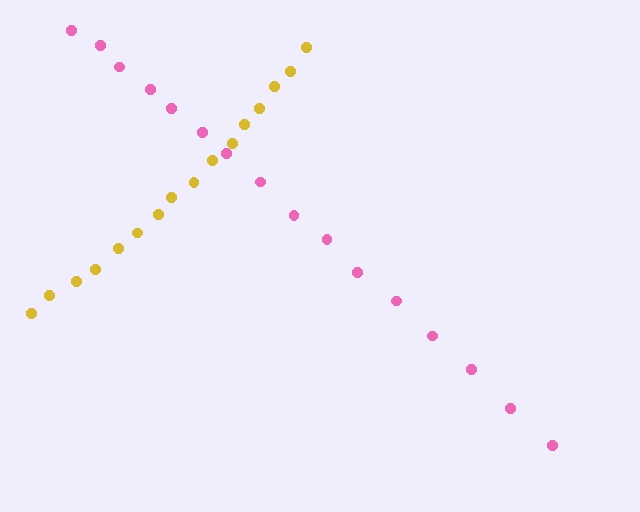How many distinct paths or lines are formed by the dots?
There are 2 distinct paths.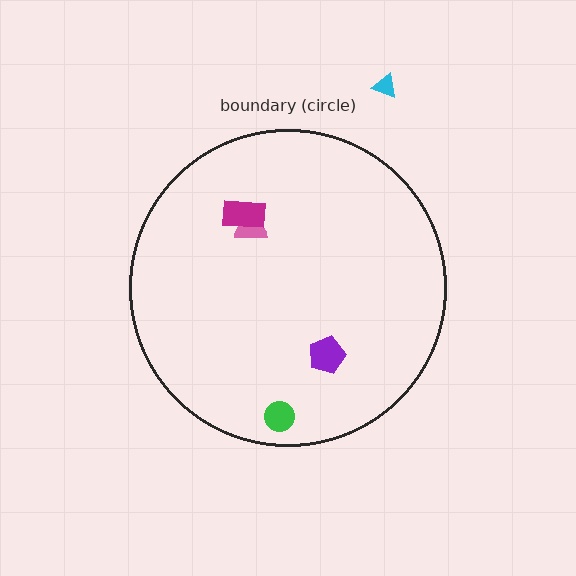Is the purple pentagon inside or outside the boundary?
Inside.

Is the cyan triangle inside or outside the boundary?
Outside.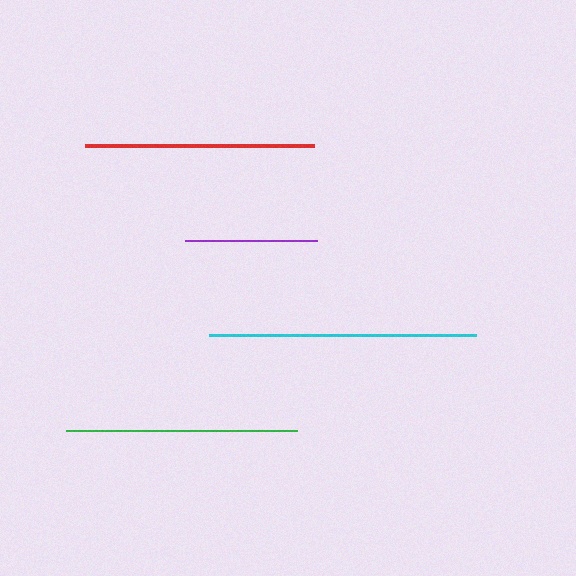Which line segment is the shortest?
The purple line is the shortest at approximately 133 pixels.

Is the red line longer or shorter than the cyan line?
The cyan line is longer than the red line.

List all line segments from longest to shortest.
From longest to shortest: cyan, green, red, purple.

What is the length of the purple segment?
The purple segment is approximately 133 pixels long.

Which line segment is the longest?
The cyan line is the longest at approximately 267 pixels.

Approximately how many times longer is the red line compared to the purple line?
The red line is approximately 1.7 times the length of the purple line.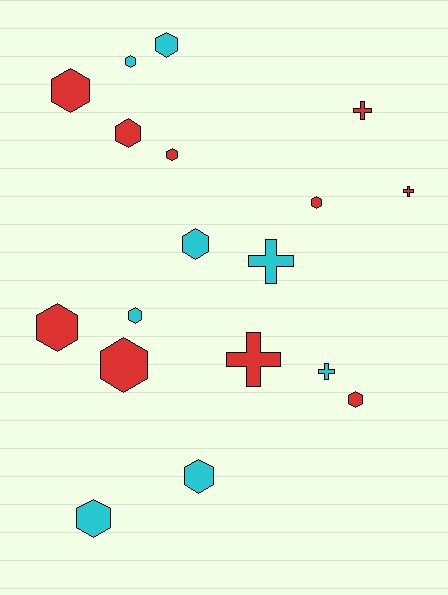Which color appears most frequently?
Red, with 10 objects.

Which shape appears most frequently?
Hexagon, with 13 objects.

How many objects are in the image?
There are 18 objects.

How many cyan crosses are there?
There are 2 cyan crosses.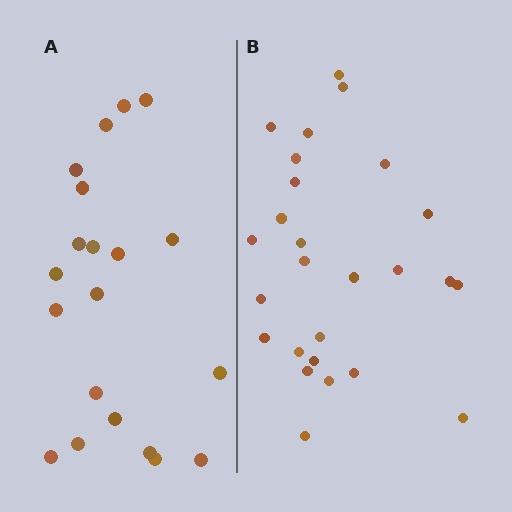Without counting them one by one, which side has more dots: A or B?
Region B (the right region) has more dots.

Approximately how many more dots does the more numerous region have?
Region B has about 6 more dots than region A.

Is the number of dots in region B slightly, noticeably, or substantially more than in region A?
Region B has noticeably more, but not dramatically so. The ratio is roughly 1.3 to 1.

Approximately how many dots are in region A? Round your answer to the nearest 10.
About 20 dots.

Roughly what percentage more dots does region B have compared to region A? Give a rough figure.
About 30% more.